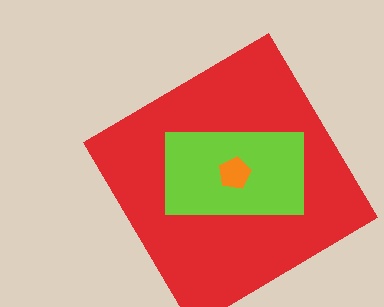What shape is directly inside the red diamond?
The lime rectangle.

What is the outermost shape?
The red diamond.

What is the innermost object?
The orange pentagon.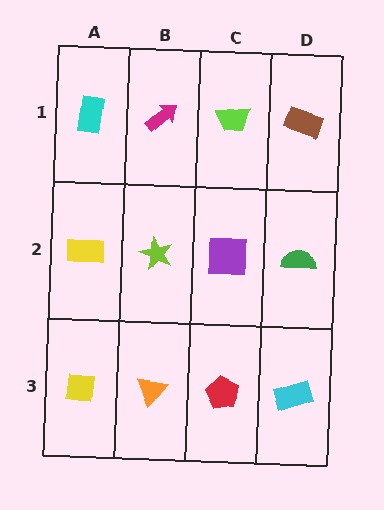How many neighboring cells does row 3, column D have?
2.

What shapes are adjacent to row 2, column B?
A magenta arrow (row 1, column B), an orange triangle (row 3, column B), a yellow rectangle (row 2, column A), a purple square (row 2, column C).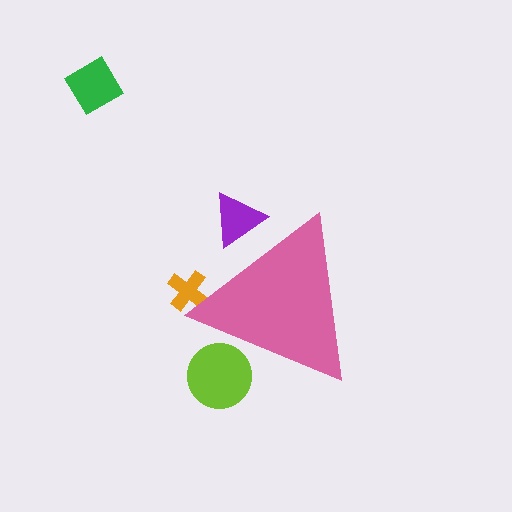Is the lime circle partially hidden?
Yes, the lime circle is partially hidden behind the pink triangle.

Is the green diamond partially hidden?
No, the green diamond is fully visible.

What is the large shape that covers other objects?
A pink triangle.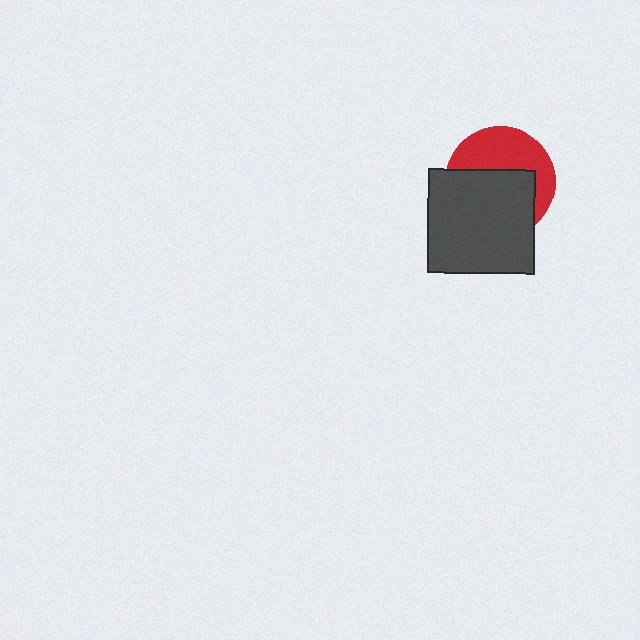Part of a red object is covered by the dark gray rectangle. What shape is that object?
It is a circle.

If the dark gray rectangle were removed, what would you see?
You would see the complete red circle.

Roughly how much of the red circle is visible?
About half of it is visible (roughly 45%).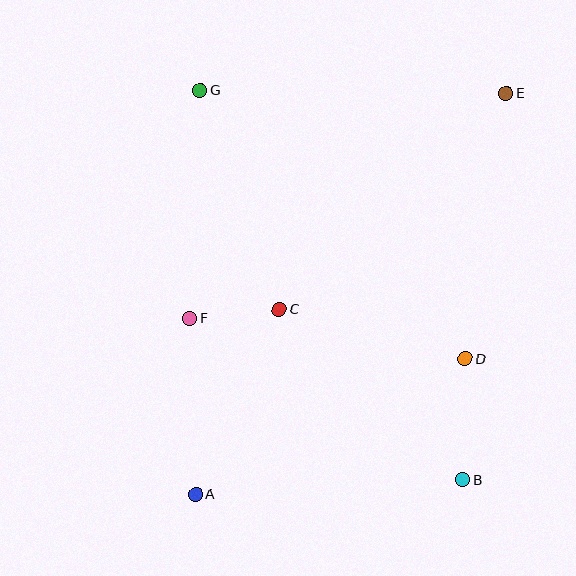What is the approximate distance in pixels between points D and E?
The distance between D and E is approximately 269 pixels.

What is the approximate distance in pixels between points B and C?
The distance between B and C is approximately 251 pixels.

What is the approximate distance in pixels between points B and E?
The distance between B and E is approximately 389 pixels.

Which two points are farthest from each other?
Points A and E are farthest from each other.